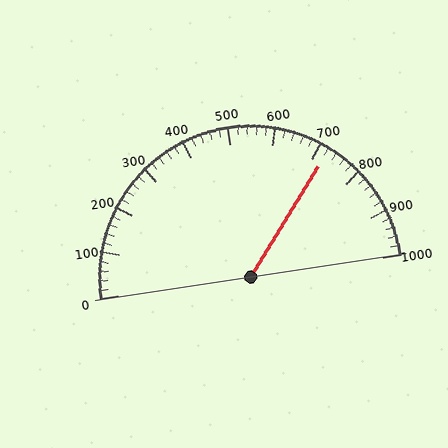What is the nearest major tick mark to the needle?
The nearest major tick mark is 700.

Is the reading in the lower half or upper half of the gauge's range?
The reading is in the upper half of the range (0 to 1000).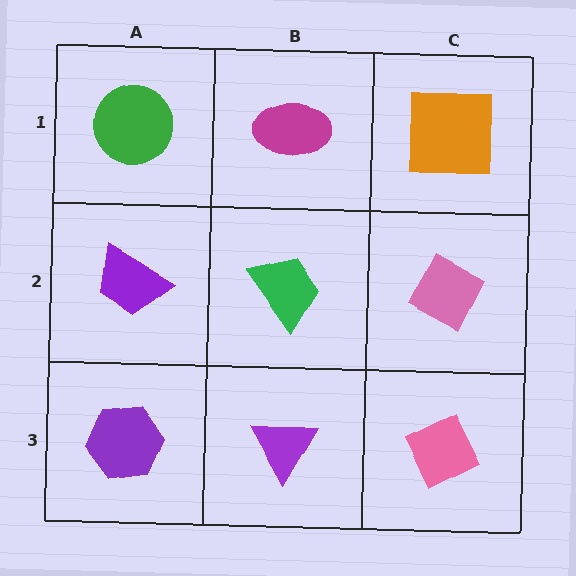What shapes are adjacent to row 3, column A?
A purple trapezoid (row 2, column A), a purple triangle (row 3, column B).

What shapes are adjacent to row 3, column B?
A green trapezoid (row 2, column B), a purple hexagon (row 3, column A), a pink diamond (row 3, column C).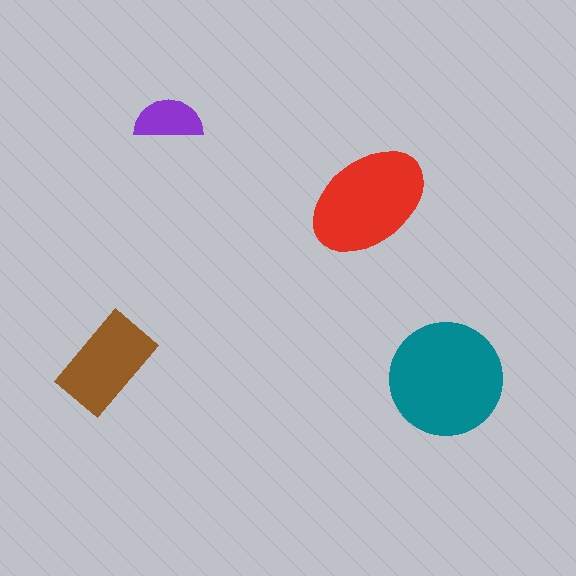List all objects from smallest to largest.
The purple semicircle, the brown rectangle, the red ellipse, the teal circle.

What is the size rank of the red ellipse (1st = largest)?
2nd.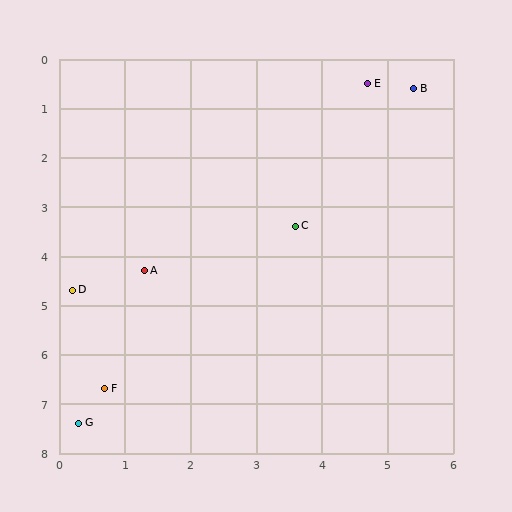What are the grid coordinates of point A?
Point A is at approximately (1.3, 4.3).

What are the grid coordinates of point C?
Point C is at approximately (3.6, 3.4).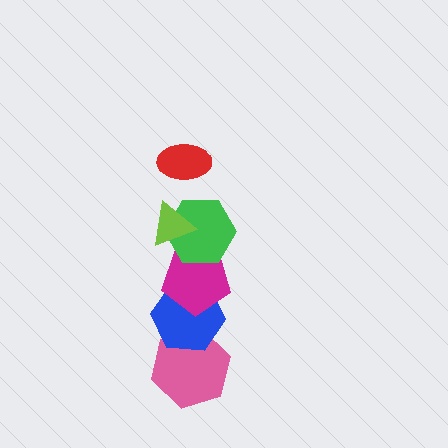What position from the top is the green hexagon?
The green hexagon is 3rd from the top.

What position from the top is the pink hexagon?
The pink hexagon is 6th from the top.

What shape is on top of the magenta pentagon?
The green hexagon is on top of the magenta pentagon.